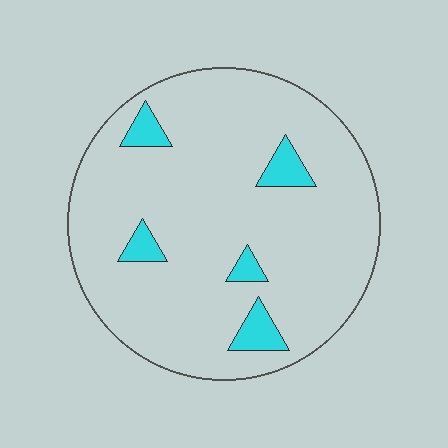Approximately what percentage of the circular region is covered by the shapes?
Approximately 10%.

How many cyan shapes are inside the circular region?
5.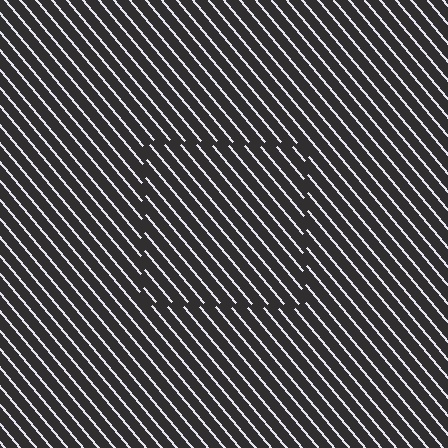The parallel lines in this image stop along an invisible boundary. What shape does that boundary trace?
An illusory square. The interior of the shape contains the same grating, shifted by half a period — the contour is defined by the phase discontinuity where line-ends from the inner and outer gratings abut.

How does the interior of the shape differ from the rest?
The interior of the shape contains the same grating, shifted by half a period — the contour is defined by the phase discontinuity where line-ends from the inner and outer gratings abut.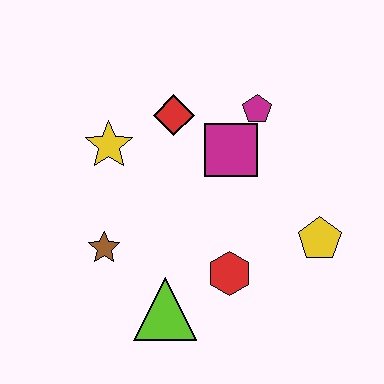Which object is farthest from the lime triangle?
The magenta pentagon is farthest from the lime triangle.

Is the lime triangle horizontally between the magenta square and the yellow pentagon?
No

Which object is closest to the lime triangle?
The red hexagon is closest to the lime triangle.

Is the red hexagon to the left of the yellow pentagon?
Yes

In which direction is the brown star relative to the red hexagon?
The brown star is to the left of the red hexagon.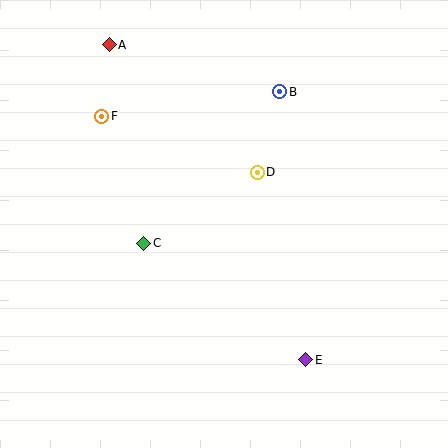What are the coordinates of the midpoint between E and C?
The midpoint between E and C is at (225, 301).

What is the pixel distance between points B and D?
The distance between B and D is 83 pixels.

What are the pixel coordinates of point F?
Point F is at (102, 116).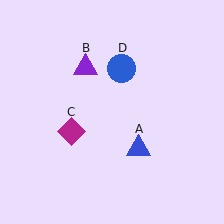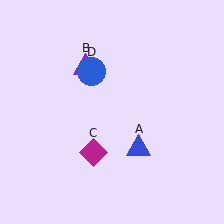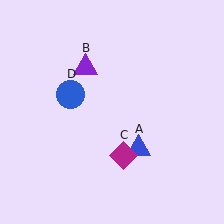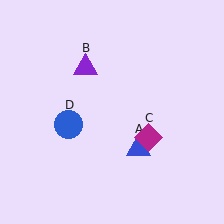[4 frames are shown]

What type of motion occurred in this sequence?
The magenta diamond (object C), blue circle (object D) rotated counterclockwise around the center of the scene.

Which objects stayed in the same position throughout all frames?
Blue triangle (object A) and purple triangle (object B) remained stationary.